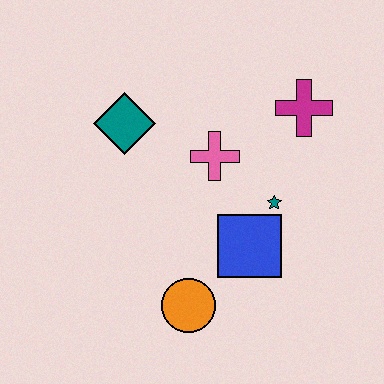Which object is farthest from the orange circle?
The magenta cross is farthest from the orange circle.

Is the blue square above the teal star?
No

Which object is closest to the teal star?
The blue square is closest to the teal star.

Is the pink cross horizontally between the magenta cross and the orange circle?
Yes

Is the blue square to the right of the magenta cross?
No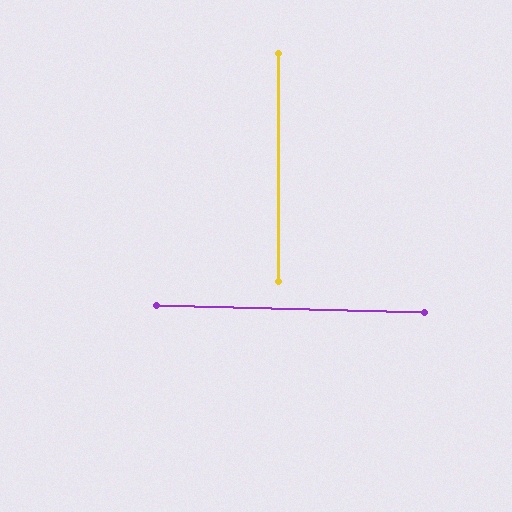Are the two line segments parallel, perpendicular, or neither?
Perpendicular — they meet at approximately 88°.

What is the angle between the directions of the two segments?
Approximately 88 degrees.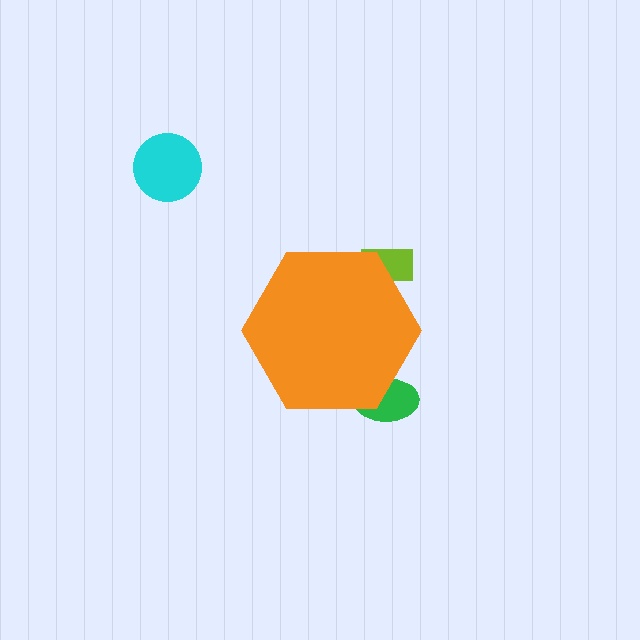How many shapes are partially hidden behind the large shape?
2 shapes are partially hidden.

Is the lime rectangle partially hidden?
Yes, the lime rectangle is partially hidden behind the orange hexagon.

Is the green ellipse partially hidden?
Yes, the green ellipse is partially hidden behind the orange hexagon.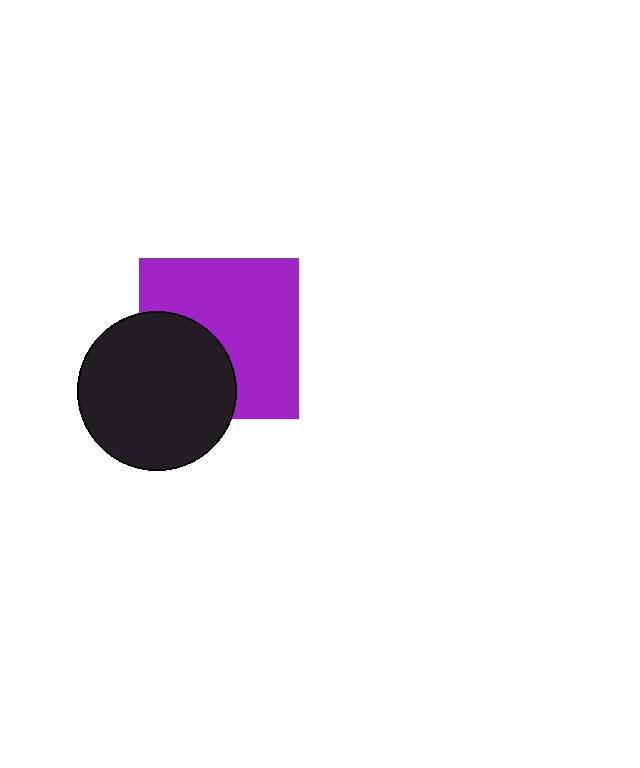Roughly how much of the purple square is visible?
About half of it is visible (roughly 65%).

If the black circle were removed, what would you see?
You would see the complete purple square.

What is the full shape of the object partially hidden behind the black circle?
The partially hidden object is a purple square.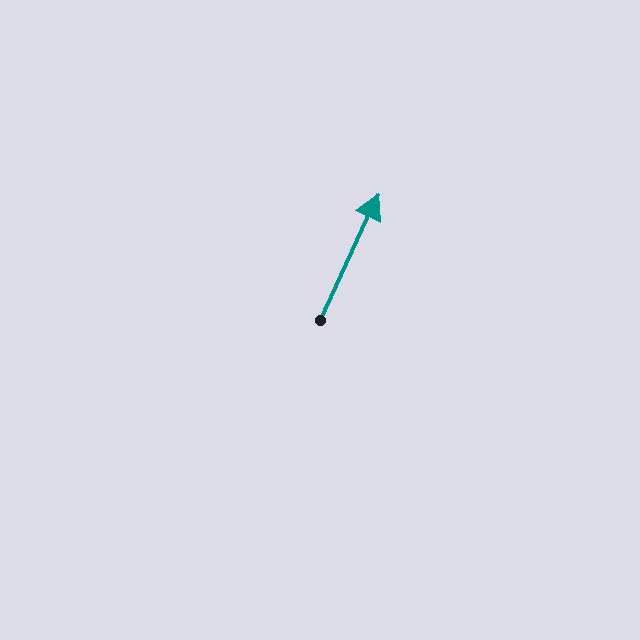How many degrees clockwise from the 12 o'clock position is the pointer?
Approximately 25 degrees.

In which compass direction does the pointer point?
Northeast.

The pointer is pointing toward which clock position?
Roughly 1 o'clock.